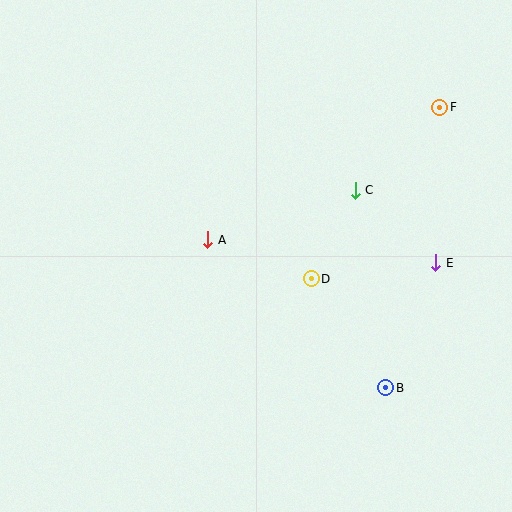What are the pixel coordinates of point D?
Point D is at (311, 279).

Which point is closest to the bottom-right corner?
Point B is closest to the bottom-right corner.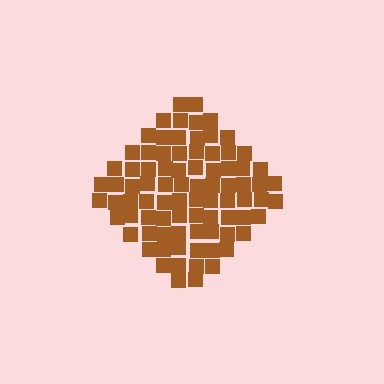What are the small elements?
The small elements are squares.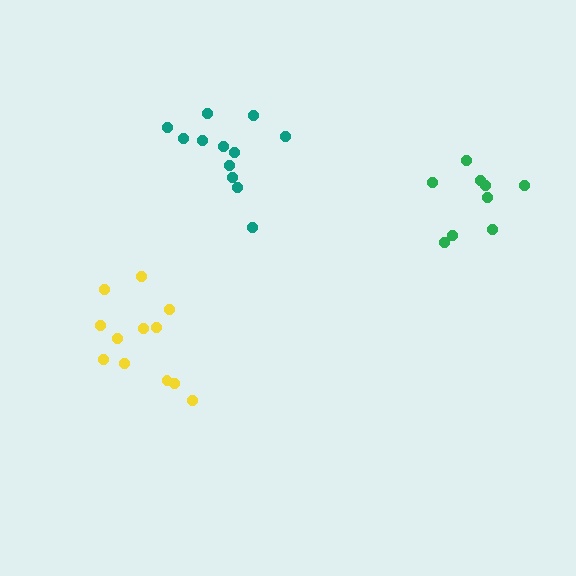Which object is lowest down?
The yellow cluster is bottommost.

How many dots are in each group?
Group 1: 12 dots, Group 2: 9 dots, Group 3: 12 dots (33 total).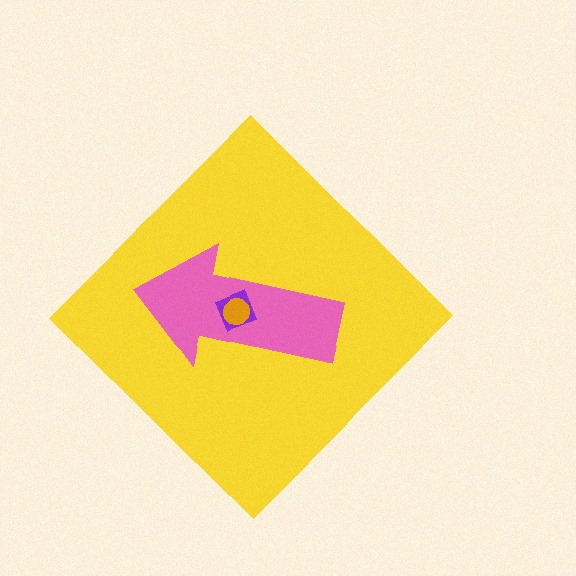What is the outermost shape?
The yellow diamond.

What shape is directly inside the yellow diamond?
The pink arrow.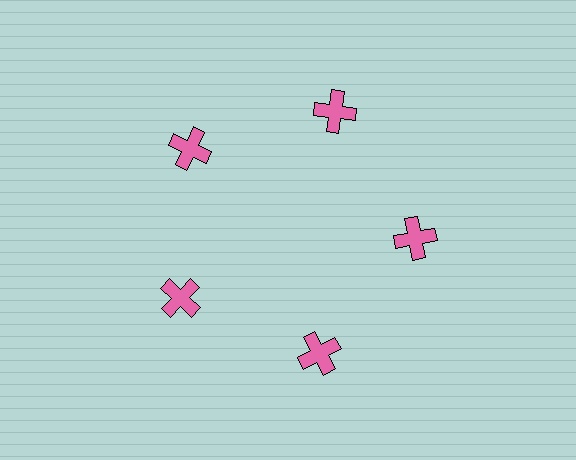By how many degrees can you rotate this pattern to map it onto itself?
The pattern maps onto itself every 72 degrees of rotation.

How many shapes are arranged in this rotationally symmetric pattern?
There are 5 shapes, arranged in 5 groups of 1.